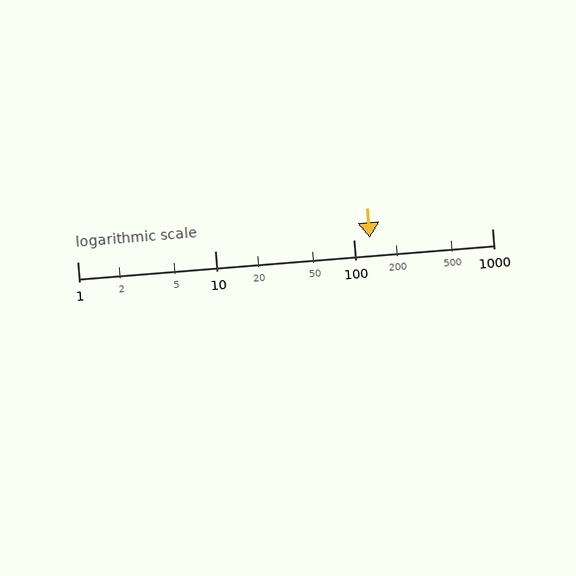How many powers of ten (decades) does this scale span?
The scale spans 3 decades, from 1 to 1000.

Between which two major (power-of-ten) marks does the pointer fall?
The pointer is between 100 and 1000.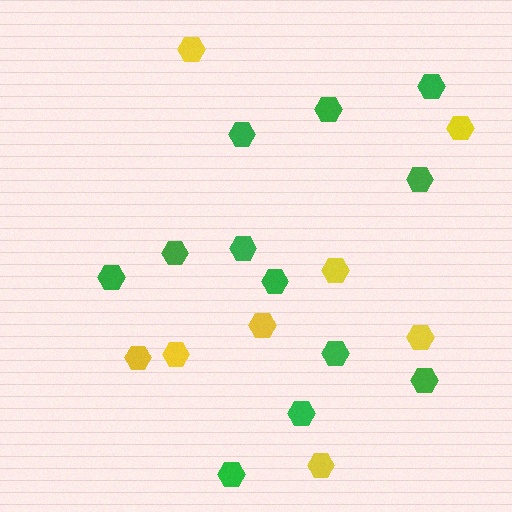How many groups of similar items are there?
There are 2 groups: one group of yellow hexagons (8) and one group of green hexagons (12).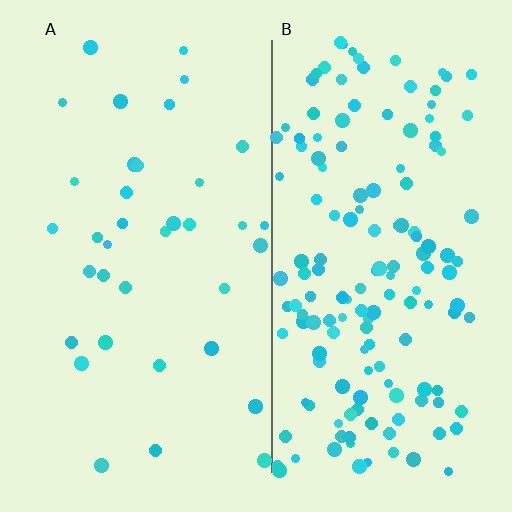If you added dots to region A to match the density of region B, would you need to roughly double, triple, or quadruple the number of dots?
Approximately quadruple.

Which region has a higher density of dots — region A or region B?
B (the right).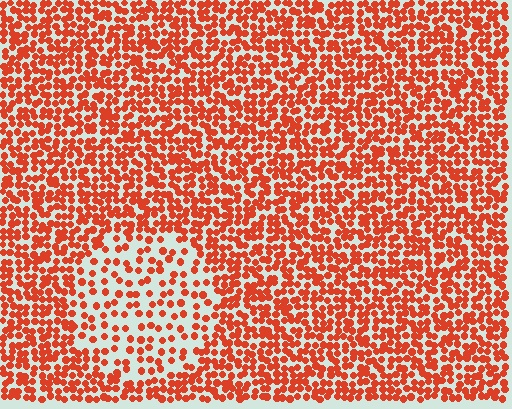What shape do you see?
I see a circle.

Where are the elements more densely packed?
The elements are more densely packed outside the circle boundary.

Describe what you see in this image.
The image contains small red elements arranged at two different densities. A circle-shaped region is visible where the elements are less densely packed than the surrounding area.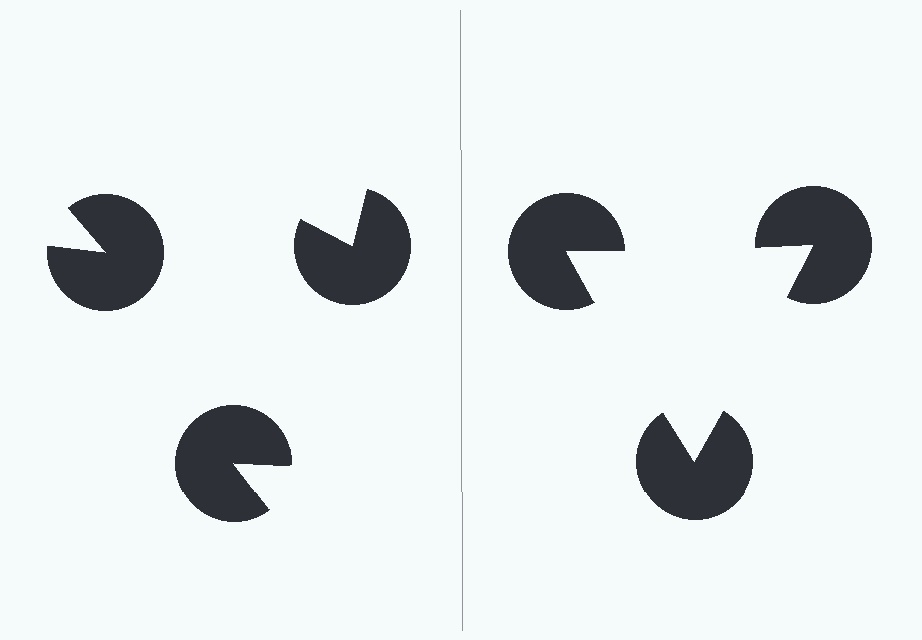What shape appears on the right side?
An illusory triangle.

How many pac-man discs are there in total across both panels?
6 — 3 on each side.